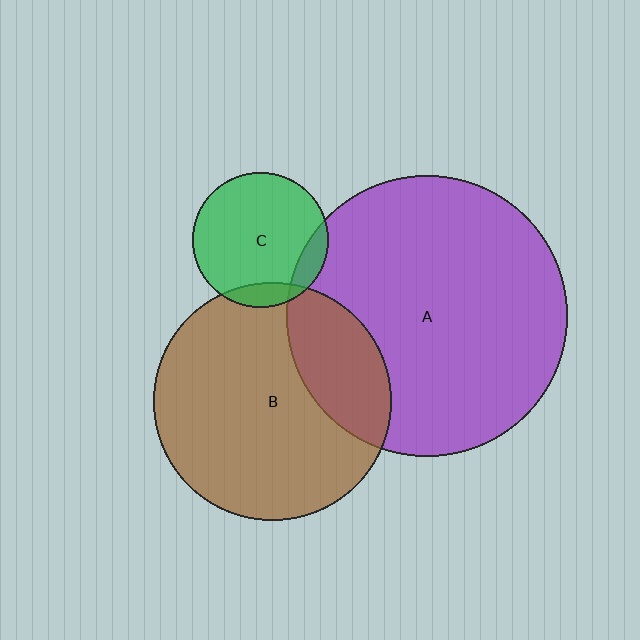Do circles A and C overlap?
Yes.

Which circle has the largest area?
Circle A (purple).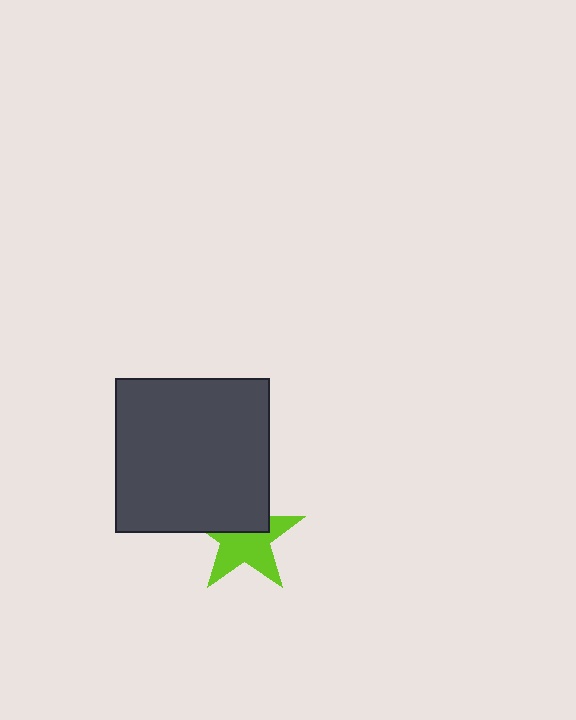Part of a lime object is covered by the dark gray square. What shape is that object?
It is a star.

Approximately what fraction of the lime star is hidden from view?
Roughly 41% of the lime star is hidden behind the dark gray square.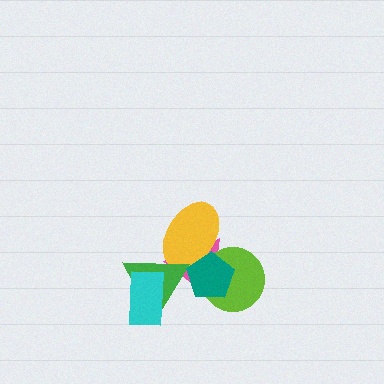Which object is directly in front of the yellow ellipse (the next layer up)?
The green triangle is directly in front of the yellow ellipse.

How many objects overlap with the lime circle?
3 objects overlap with the lime circle.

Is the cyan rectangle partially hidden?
No, no other shape covers it.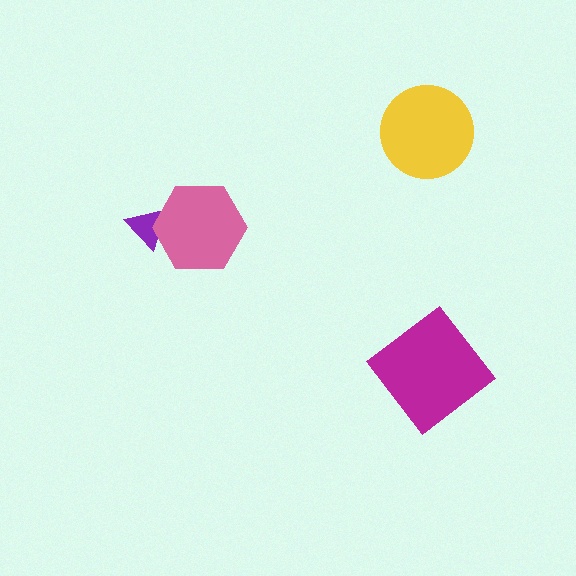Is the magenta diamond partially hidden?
No, no other shape covers it.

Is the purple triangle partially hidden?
Yes, it is partially covered by another shape.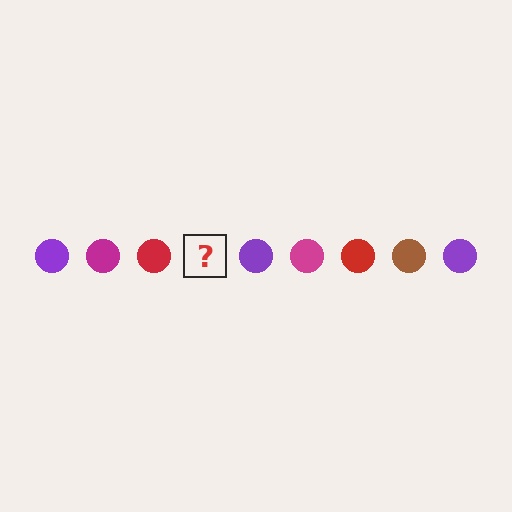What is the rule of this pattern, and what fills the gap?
The rule is that the pattern cycles through purple, magenta, red, brown circles. The gap should be filled with a brown circle.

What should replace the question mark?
The question mark should be replaced with a brown circle.